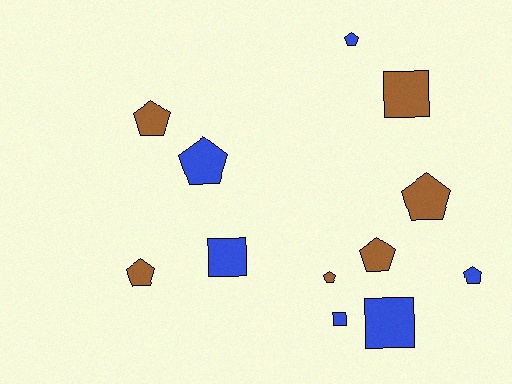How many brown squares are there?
There is 1 brown square.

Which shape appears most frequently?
Pentagon, with 8 objects.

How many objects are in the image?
There are 12 objects.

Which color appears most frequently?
Brown, with 6 objects.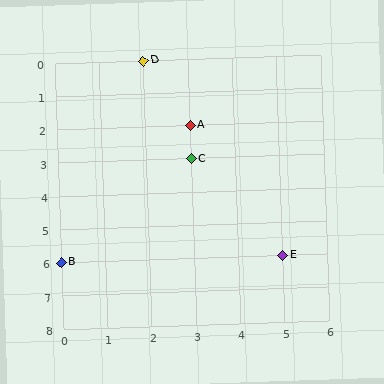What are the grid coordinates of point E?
Point E is at grid coordinates (5, 6).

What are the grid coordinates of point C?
Point C is at grid coordinates (3, 3).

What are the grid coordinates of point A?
Point A is at grid coordinates (3, 2).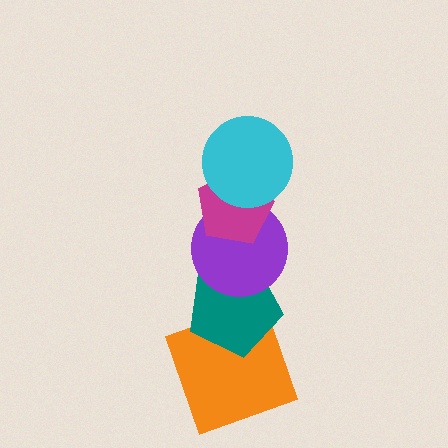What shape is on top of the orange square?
The teal pentagon is on top of the orange square.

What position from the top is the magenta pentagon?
The magenta pentagon is 2nd from the top.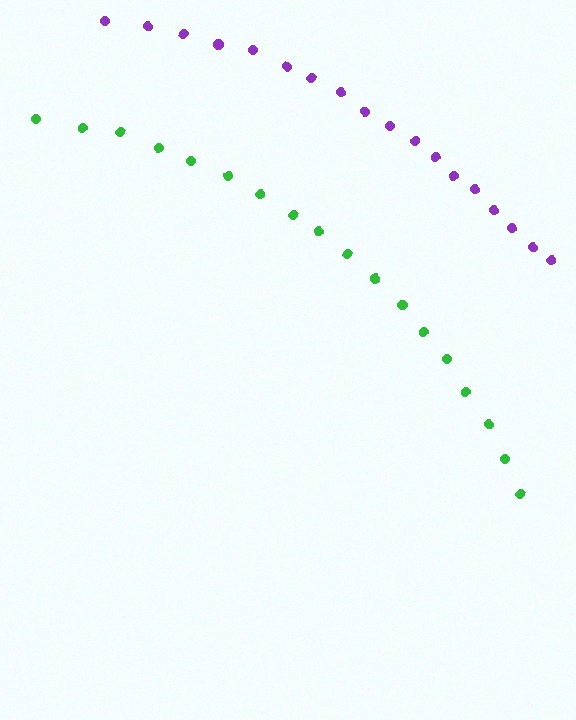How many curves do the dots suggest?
There are 2 distinct paths.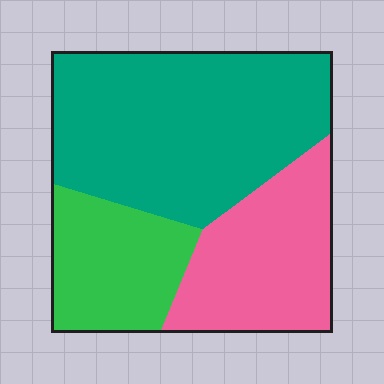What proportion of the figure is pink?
Pink covers 28% of the figure.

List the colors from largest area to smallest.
From largest to smallest: teal, pink, green.